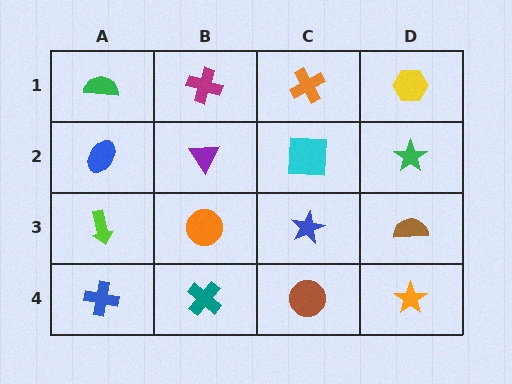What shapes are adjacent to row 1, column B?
A purple triangle (row 2, column B), a green semicircle (row 1, column A), an orange cross (row 1, column C).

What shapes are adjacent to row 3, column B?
A purple triangle (row 2, column B), a teal cross (row 4, column B), a lime arrow (row 3, column A), a blue star (row 3, column C).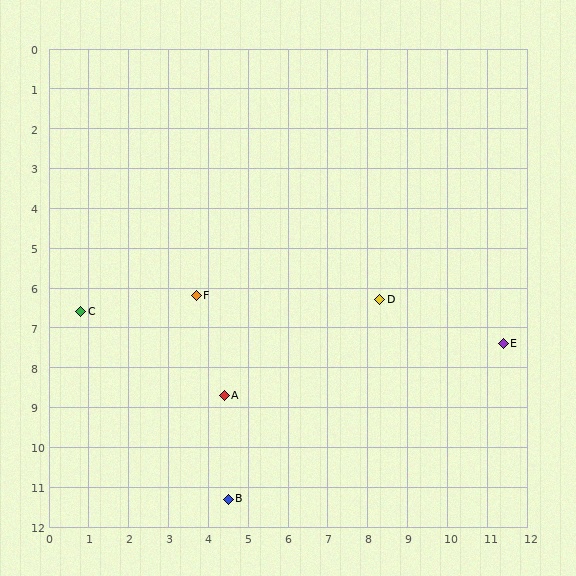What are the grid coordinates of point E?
Point E is at approximately (11.4, 7.4).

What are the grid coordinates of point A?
Point A is at approximately (4.4, 8.7).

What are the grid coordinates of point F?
Point F is at approximately (3.7, 6.2).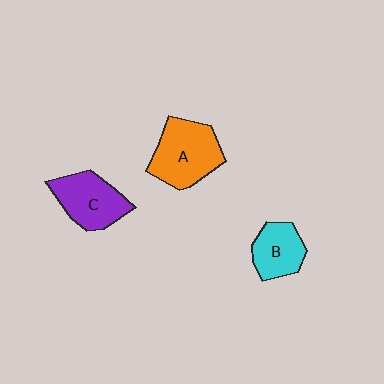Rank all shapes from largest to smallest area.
From largest to smallest: A (orange), C (purple), B (cyan).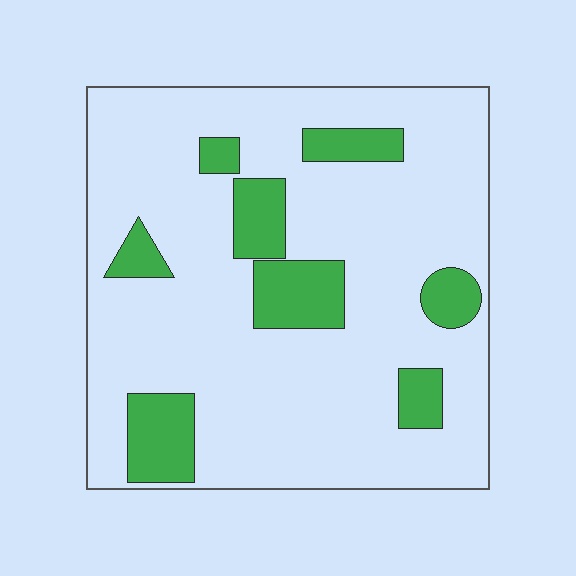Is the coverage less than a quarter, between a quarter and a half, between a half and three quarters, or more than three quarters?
Less than a quarter.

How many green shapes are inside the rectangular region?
8.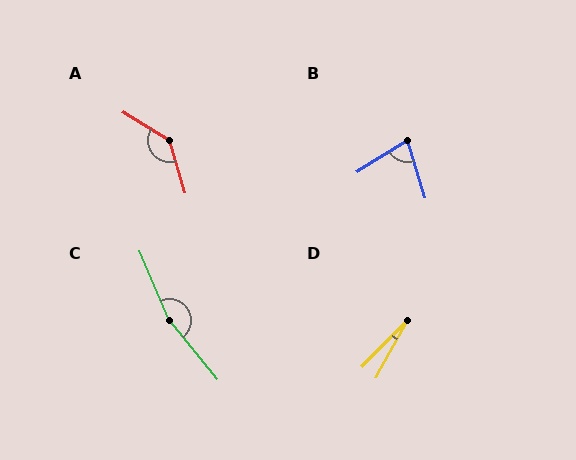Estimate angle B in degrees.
Approximately 75 degrees.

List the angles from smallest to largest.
D (16°), B (75°), A (139°), C (164°).